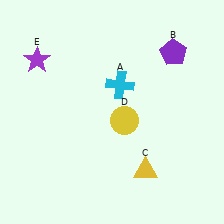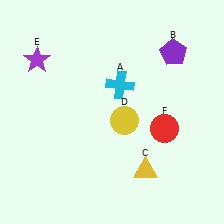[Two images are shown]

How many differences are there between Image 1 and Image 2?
There is 1 difference between the two images.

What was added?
A red circle (F) was added in Image 2.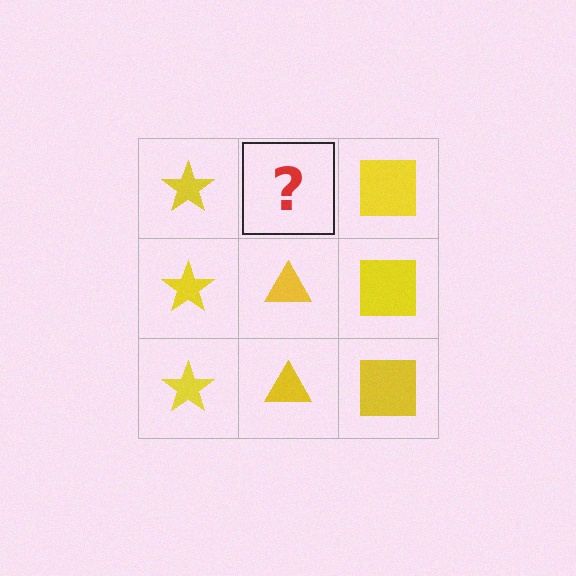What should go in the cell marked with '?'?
The missing cell should contain a yellow triangle.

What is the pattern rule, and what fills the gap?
The rule is that each column has a consistent shape. The gap should be filled with a yellow triangle.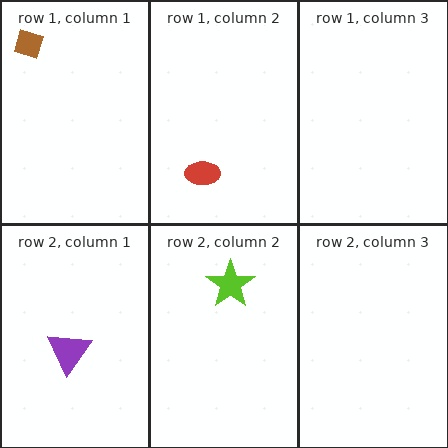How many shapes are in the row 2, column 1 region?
1.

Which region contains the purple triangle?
The row 2, column 1 region.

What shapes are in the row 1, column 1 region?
The brown diamond.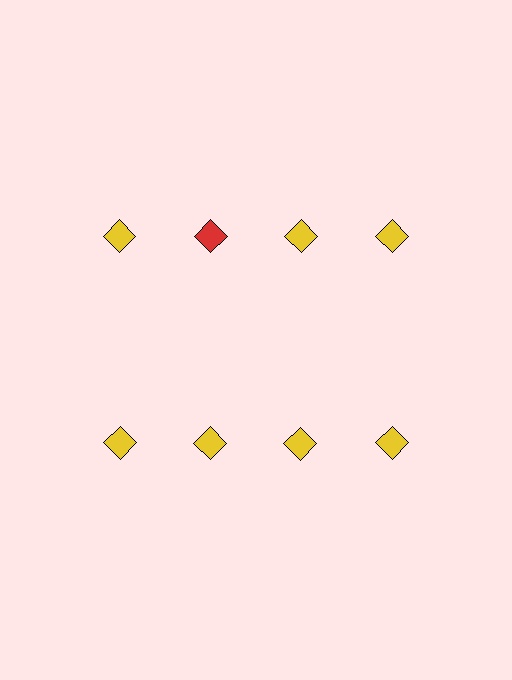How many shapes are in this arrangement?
There are 8 shapes arranged in a grid pattern.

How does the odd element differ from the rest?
It has a different color: red instead of yellow.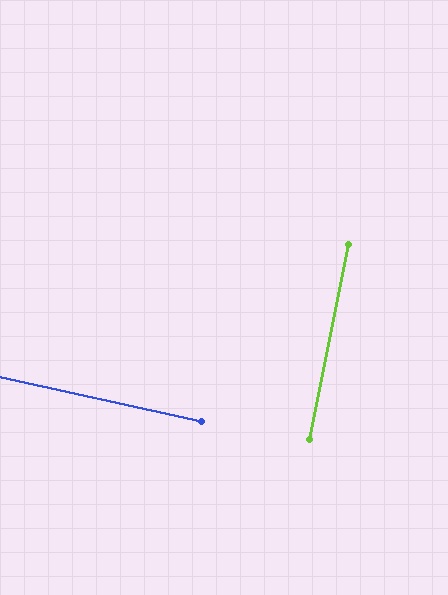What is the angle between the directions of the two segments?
Approximately 89 degrees.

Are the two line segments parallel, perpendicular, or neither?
Perpendicular — they meet at approximately 89°.